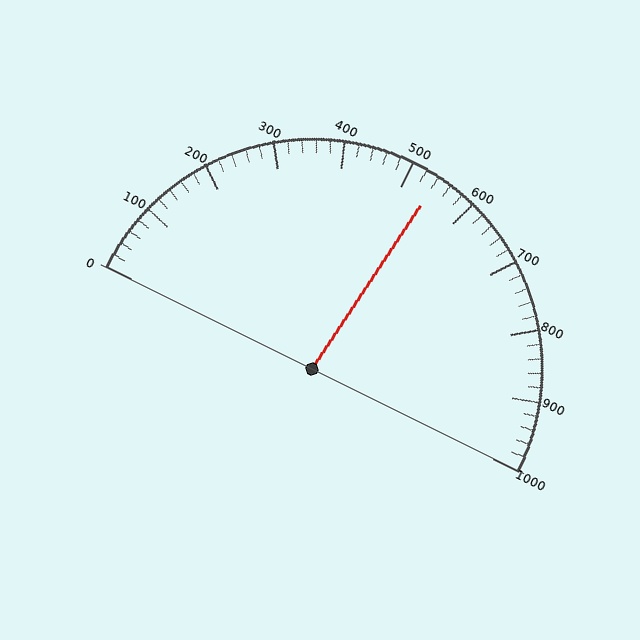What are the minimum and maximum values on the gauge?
The gauge ranges from 0 to 1000.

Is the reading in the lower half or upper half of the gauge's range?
The reading is in the upper half of the range (0 to 1000).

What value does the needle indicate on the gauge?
The needle indicates approximately 540.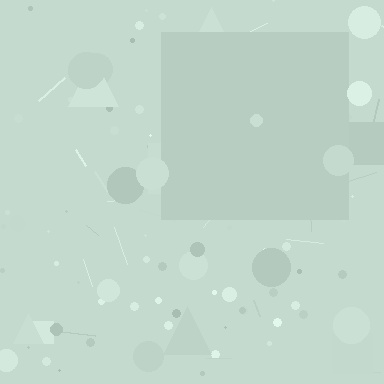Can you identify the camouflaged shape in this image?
The camouflaged shape is a square.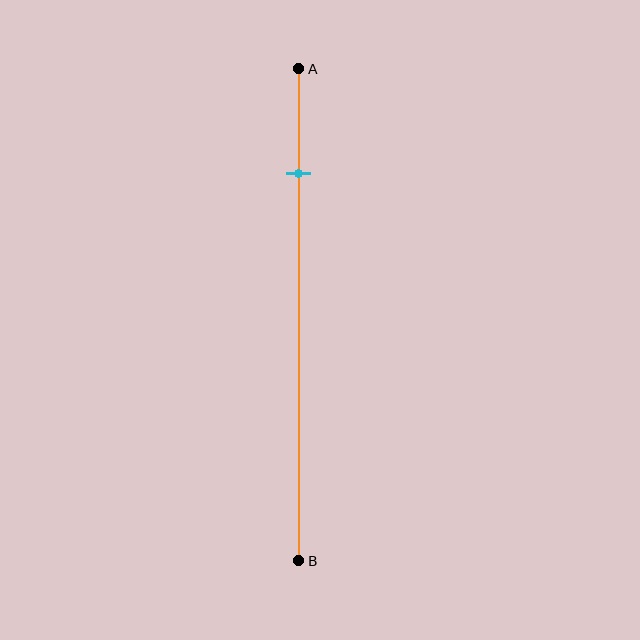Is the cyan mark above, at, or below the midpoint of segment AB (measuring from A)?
The cyan mark is above the midpoint of segment AB.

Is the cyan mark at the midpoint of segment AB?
No, the mark is at about 20% from A, not at the 50% midpoint.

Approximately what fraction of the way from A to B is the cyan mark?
The cyan mark is approximately 20% of the way from A to B.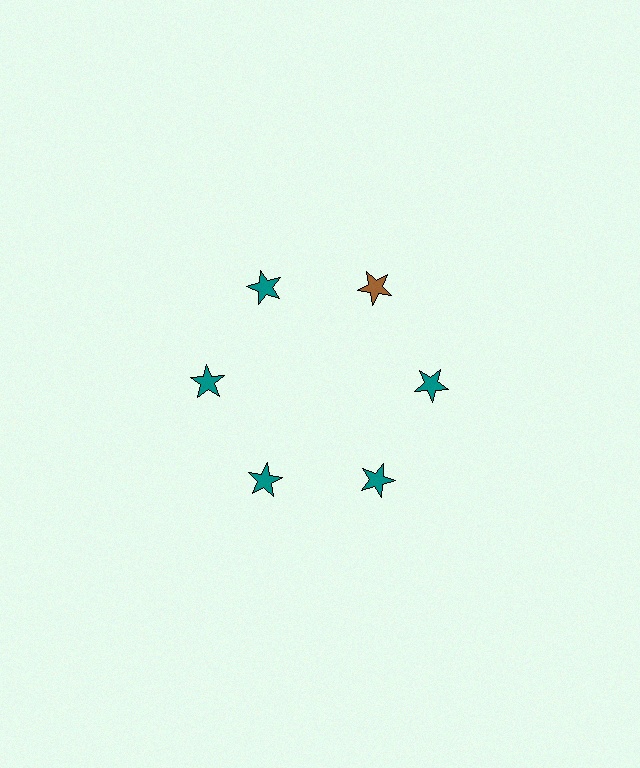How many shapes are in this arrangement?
There are 6 shapes arranged in a ring pattern.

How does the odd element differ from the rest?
It has a different color: brown instead of teal.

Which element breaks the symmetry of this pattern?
The brown star at roughly the 1 o'clock position breaks the symmetry. All other shapes are teal stars.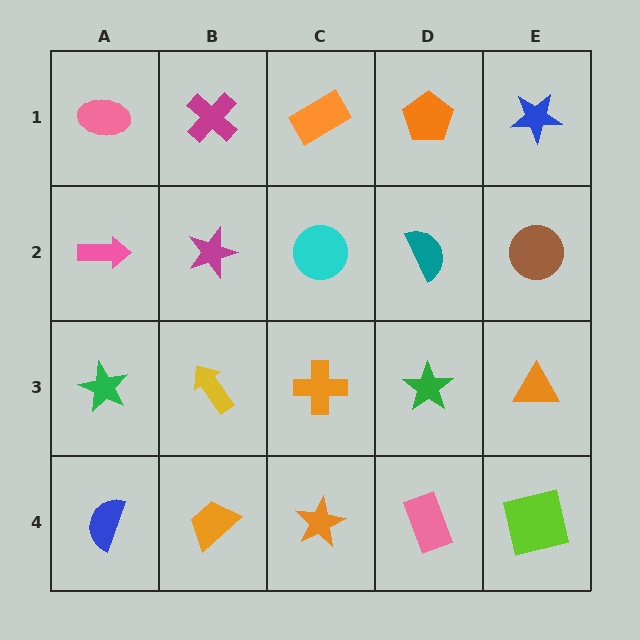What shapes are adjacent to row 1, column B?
A magenta star (row 2, column B), a pink ellipse (row 1, column A), an orange rectangle (row 1, column C).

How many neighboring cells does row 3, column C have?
4.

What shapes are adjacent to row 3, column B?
A magenta star (row 2, column B), an orange trapezoid (row 4, column B), a green star (row 3, column A), an orange cross (row 3, column C).